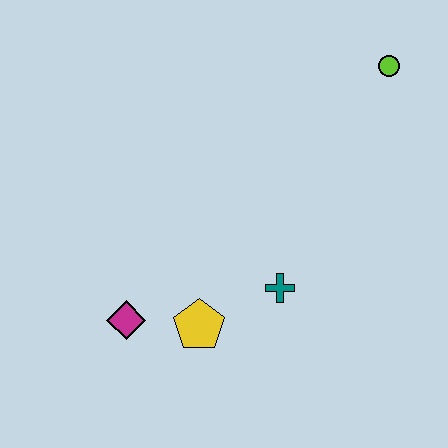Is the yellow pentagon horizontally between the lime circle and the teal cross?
No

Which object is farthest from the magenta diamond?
The lime circle is farthest from the magenta diamond.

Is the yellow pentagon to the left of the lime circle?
Yes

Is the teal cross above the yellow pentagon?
Yes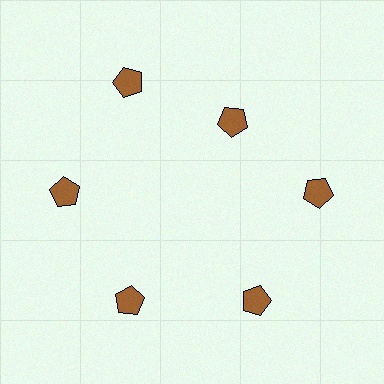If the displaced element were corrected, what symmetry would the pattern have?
It would have 6-fold rotational symmetry — the pattern would map onto itself every 60 degrees.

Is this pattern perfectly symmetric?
No. The 6 brown pentagons are arranged in a ring, but one element near the 1 o'clock position is pulled inward toward the center, breaking the 6-fold rotational symmetry.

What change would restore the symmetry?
The symmetry would be restored by moving it outward, back onto the ring so that all 6 pentagons sit at equal angles and equal distance from the center.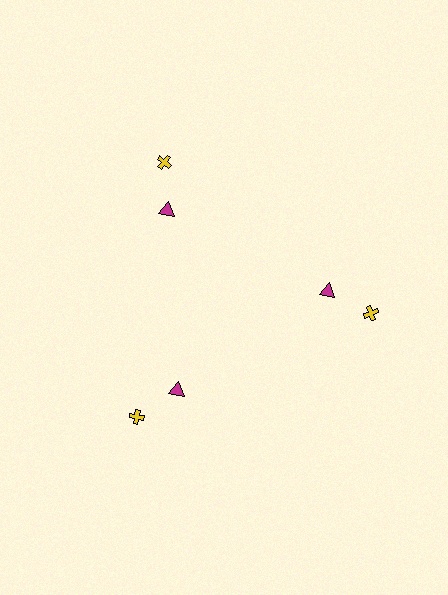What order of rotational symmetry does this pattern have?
This pattern has 3-fold rotational symmetry.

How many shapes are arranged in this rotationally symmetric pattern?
There are 6 shapes, arranged in 3 groups of 2.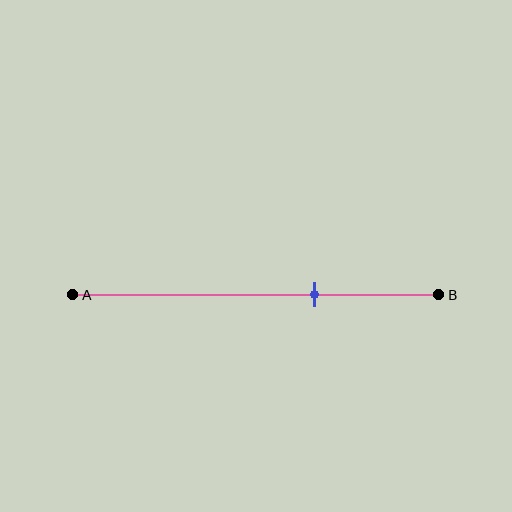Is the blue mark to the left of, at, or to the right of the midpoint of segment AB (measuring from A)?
The blue mark is to the right of the midpoint of segment AB.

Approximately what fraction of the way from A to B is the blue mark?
The blue mark is approximately 65% of the way from A to B.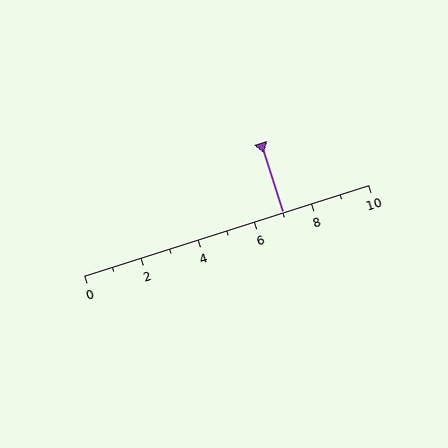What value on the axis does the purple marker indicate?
The marker indicates approximately 7.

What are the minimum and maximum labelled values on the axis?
The axis runs from 0 to 10.